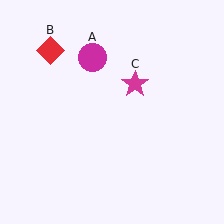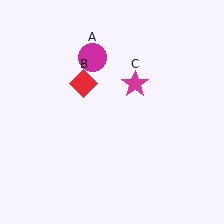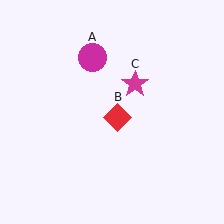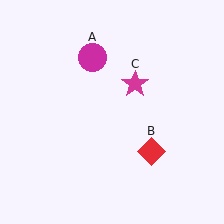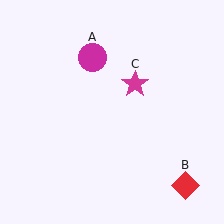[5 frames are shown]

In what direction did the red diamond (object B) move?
The red diamond (object B) moved down and to the right.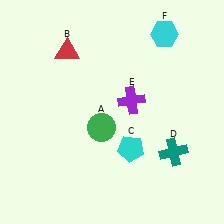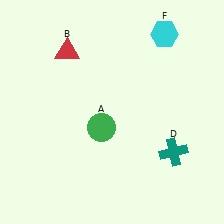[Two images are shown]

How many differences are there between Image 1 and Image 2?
There are 2 differences between the two images.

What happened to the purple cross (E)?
The purple cross (E) was removed in Image 2. It was in the top-right area of Image 1.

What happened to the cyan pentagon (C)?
The cyan pentagon (C) was removed in Image 2. It was in the bottom-right area of Image 1.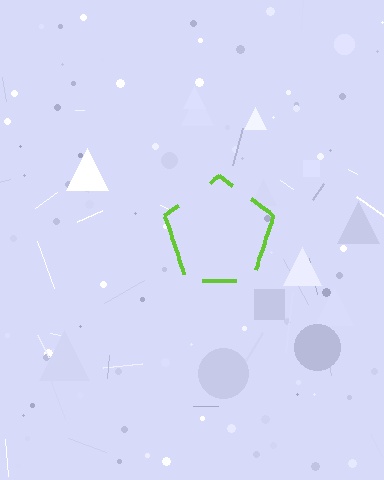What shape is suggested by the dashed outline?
The dashed outline suggests a pentagon.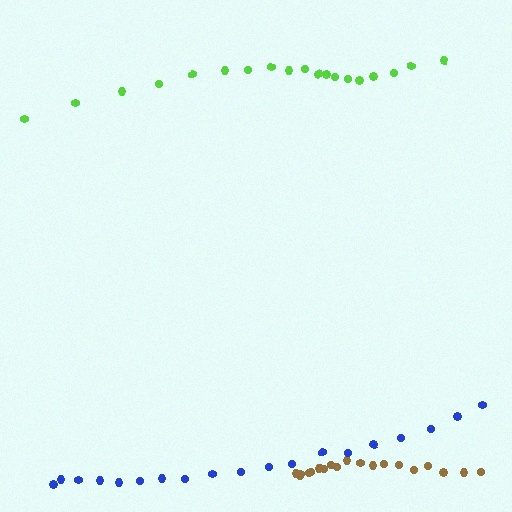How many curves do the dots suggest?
There are 3 distinct paths.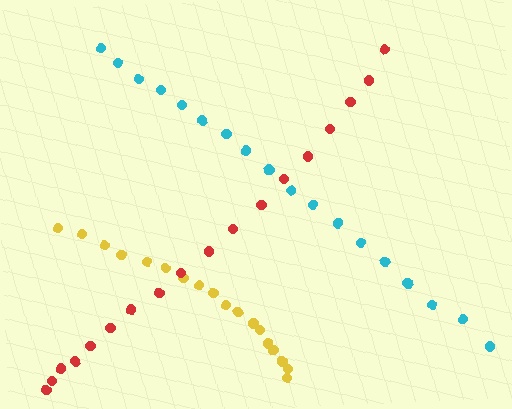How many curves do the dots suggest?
There are 3 distinct paths.